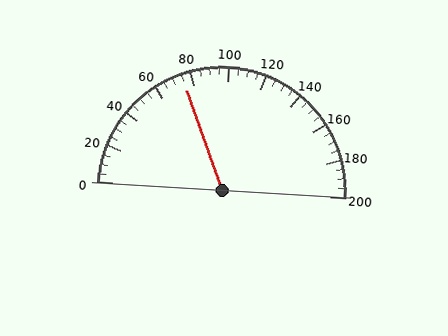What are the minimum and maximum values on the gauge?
The gauge ranges from 0 to 200.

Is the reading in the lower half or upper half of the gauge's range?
The reading is in the lower half of the range (0 to 200).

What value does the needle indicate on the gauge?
The needle indicates approximately 75.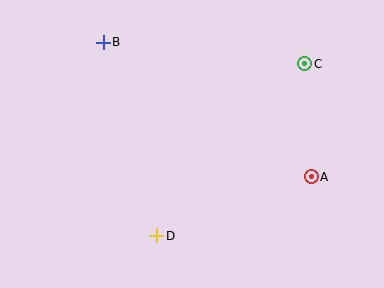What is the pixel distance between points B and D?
The distance between B and D is 201 pixels.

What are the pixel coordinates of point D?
Point D is at (157, 236).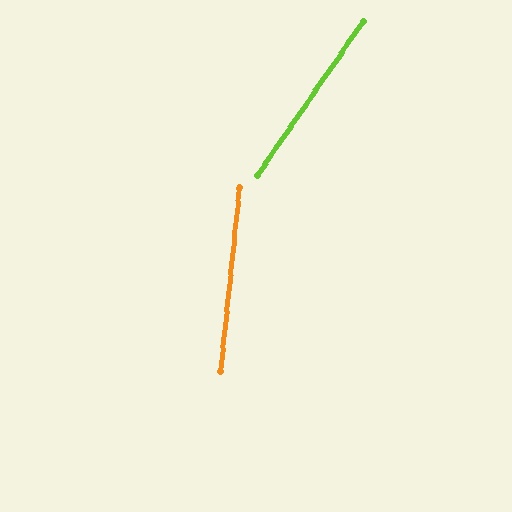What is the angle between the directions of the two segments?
Approximately 28 degrees.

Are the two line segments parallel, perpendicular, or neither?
Neither parallel nor perpendicular — they differ by about 28°.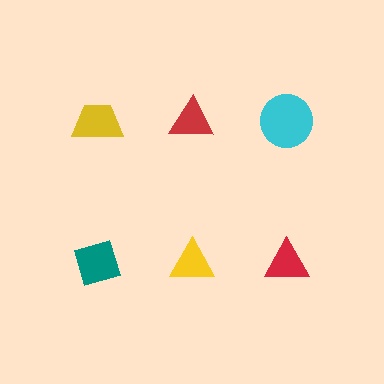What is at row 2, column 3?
A red triangle.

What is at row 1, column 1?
A yellow trapezoid.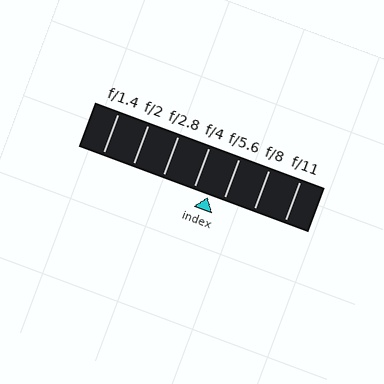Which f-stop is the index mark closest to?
The index mark is closest to f/5.6.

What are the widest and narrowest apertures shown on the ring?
The widest aperture shown is f/1.4 and the narrowest is f/11.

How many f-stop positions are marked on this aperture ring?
There are 7 f-stop positions marked.